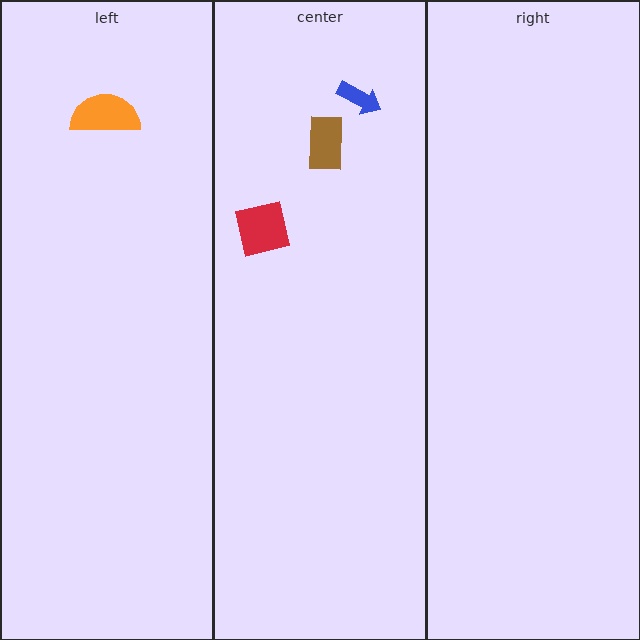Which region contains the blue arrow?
The center region.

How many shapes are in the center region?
3.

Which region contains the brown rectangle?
The center region.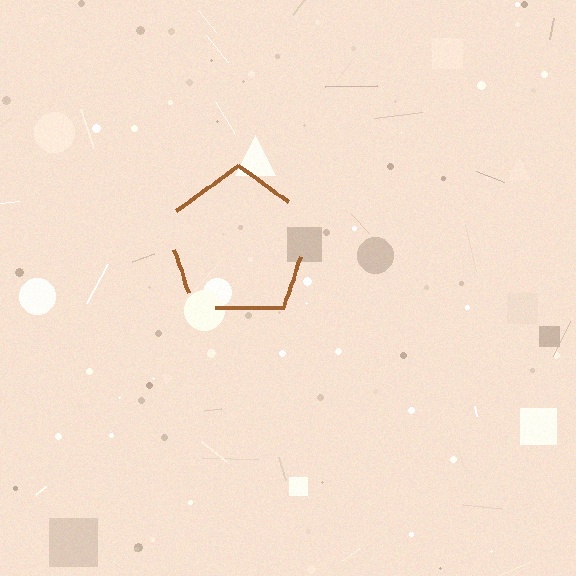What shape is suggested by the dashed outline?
The dashed outline suggests a pentagon.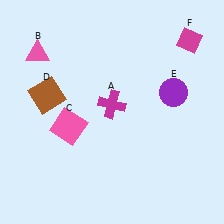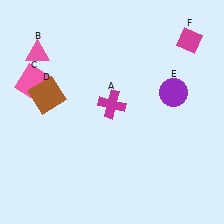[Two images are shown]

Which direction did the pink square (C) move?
The pink square (C) moved up.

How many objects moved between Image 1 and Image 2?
1 object moved between the two images.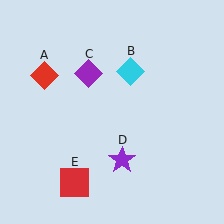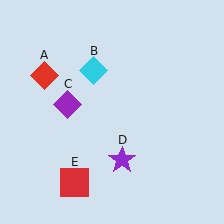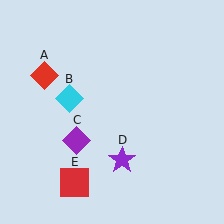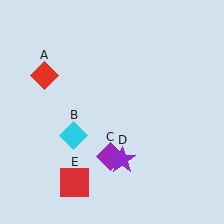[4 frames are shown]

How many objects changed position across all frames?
2 objects changed position: cyan diamond (object B), purple diamond (object C).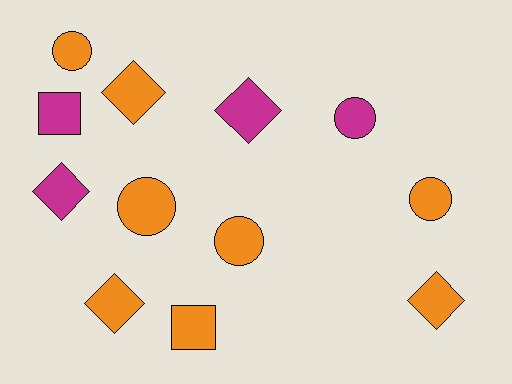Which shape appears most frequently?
Diamond, with 5 objects.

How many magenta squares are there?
There is 1 magenta square.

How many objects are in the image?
There are 12 objects.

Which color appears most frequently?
Orange, with 8 objects.